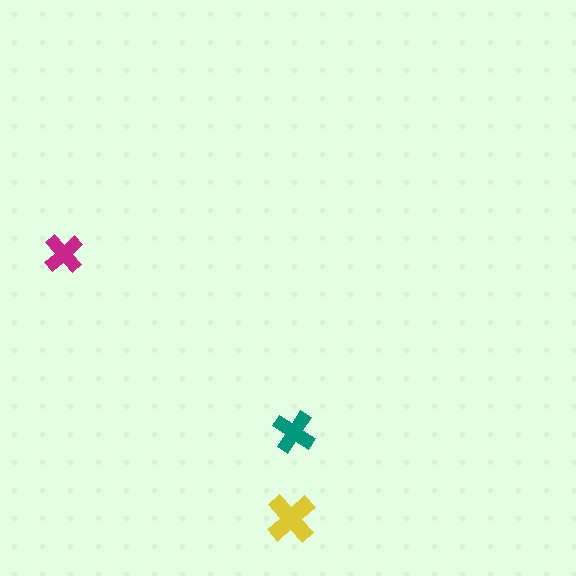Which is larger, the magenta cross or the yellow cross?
The yellow one.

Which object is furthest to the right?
The teal cross is rightmost.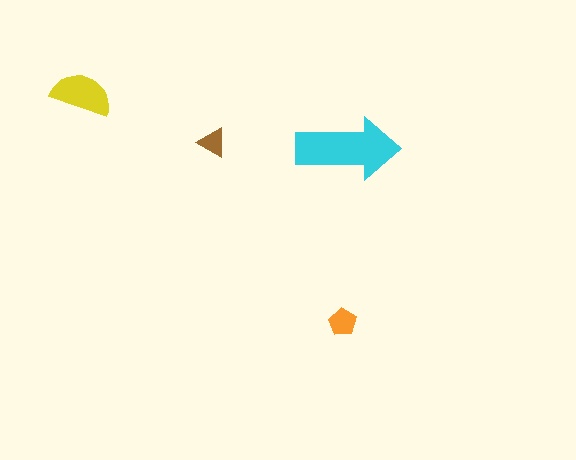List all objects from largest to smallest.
The cyan arrow, the yellow semicircle, the orange pentagon, the brown triangle.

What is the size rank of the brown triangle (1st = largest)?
4th.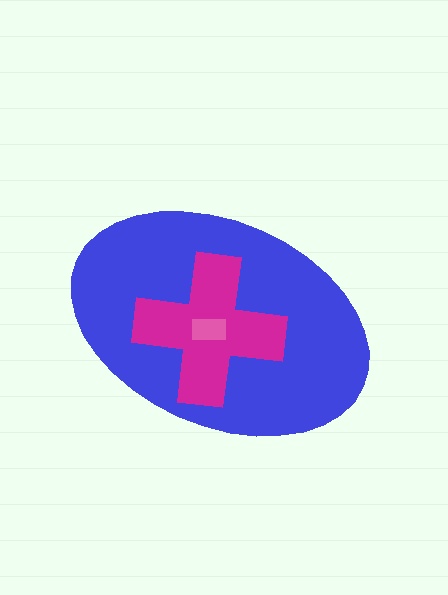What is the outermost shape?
The blue ellipse.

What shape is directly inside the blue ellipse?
The magenta cross.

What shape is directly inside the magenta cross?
The pink rectangle.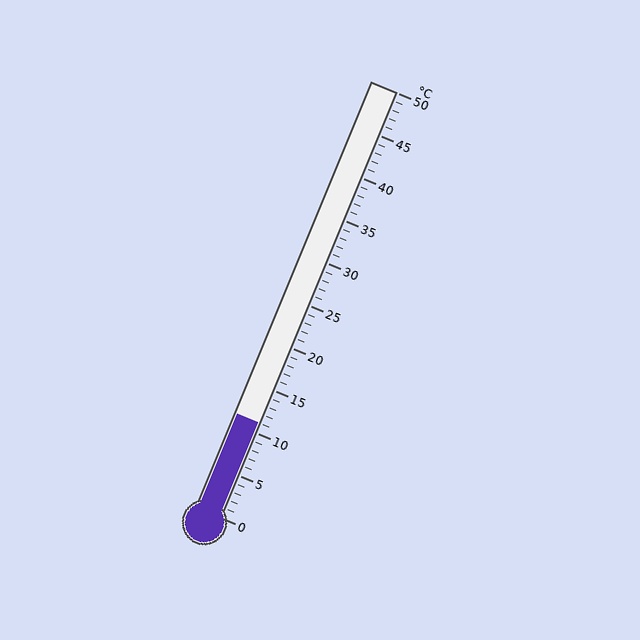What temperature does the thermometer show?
The thermometer shows approximately 11°C.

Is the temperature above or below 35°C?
The temperature is below 35°C.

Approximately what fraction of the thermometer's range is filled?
The thermometer is filled to approximately 20% of its range.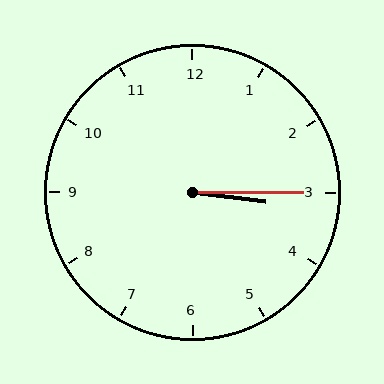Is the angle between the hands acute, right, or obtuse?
It is acute.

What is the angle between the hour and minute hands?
Approximately 8 degrees.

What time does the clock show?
3:15.